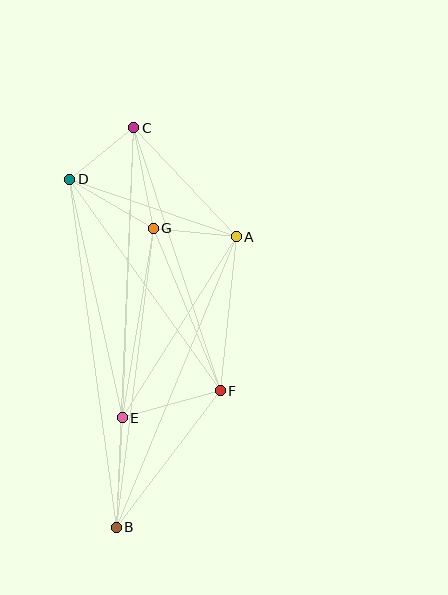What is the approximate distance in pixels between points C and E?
The distance between C and E is approximately 290 pixels.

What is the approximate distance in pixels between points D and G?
The distance between D and G is approximately 97 pixels.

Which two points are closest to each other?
Points C and D are closest to each other.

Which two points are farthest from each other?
Points B and C are farthest from each other.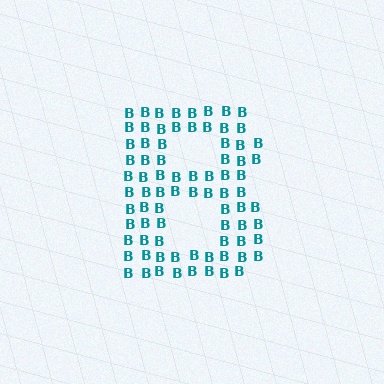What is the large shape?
The large shape is the letter B.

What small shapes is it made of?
It is made of small letter B's.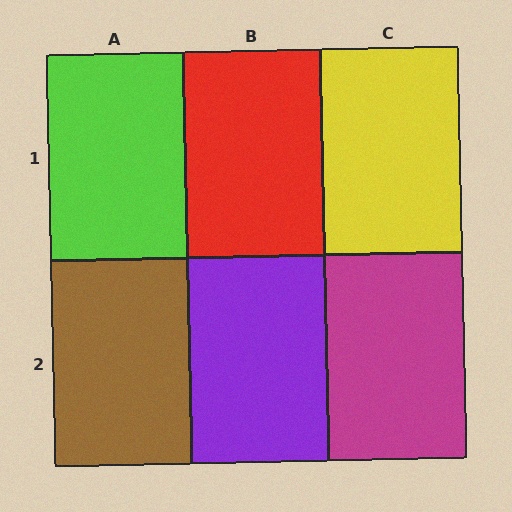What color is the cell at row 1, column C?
Yellow.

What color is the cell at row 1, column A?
Lime.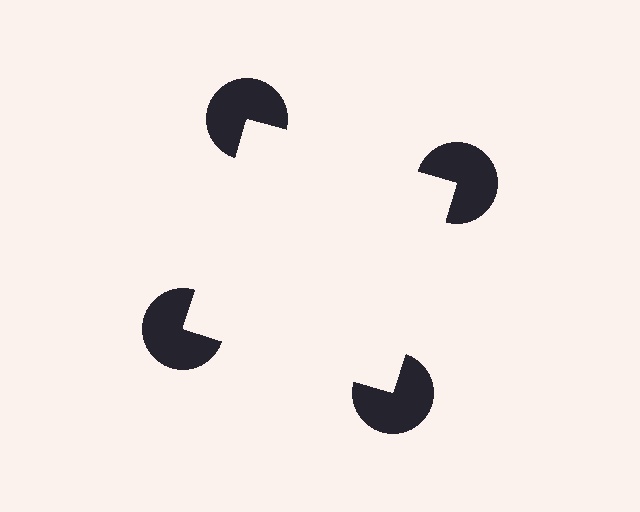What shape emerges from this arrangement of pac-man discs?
An illusory square — its edges are inferred from the aligned wedge cuts in the pac-man discs, not physically drawn.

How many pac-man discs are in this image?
There are 4 — one at each vertex of the illusory square.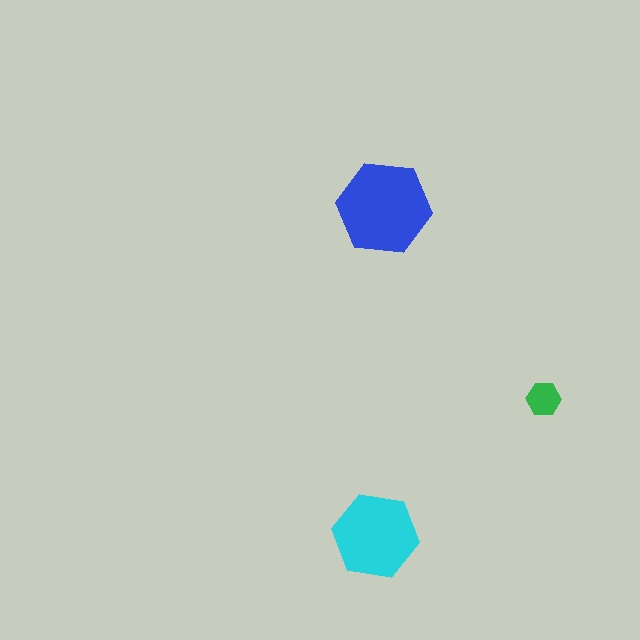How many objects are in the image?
There are 3 objects in the image.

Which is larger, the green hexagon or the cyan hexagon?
The cyan one.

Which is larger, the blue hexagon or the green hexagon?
The blue one.